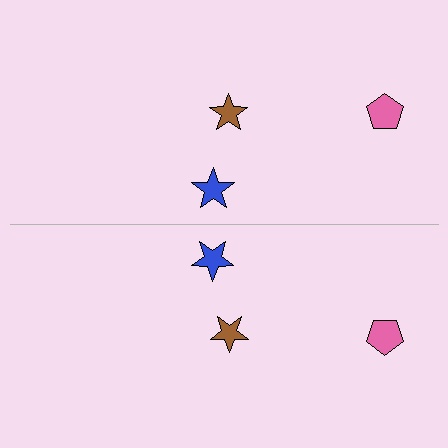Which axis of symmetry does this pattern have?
The pattern has a horizontal axis of symmetry running through the center of the image.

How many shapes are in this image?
There are 6 shapes in this image.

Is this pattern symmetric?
Yes, this pattern has bilateral (reflection) symmetry.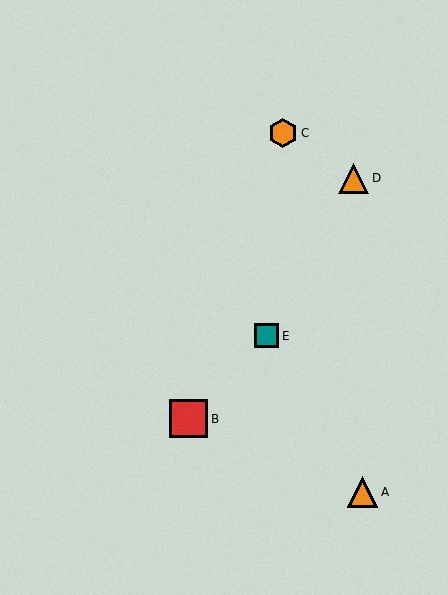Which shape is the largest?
The red square (labeled B) is the largest.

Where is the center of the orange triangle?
The center of the orange triangle is at (363, 492).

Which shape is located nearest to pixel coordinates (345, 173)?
The orange triangle (labeled D) at (354, 178) is nearest to that location.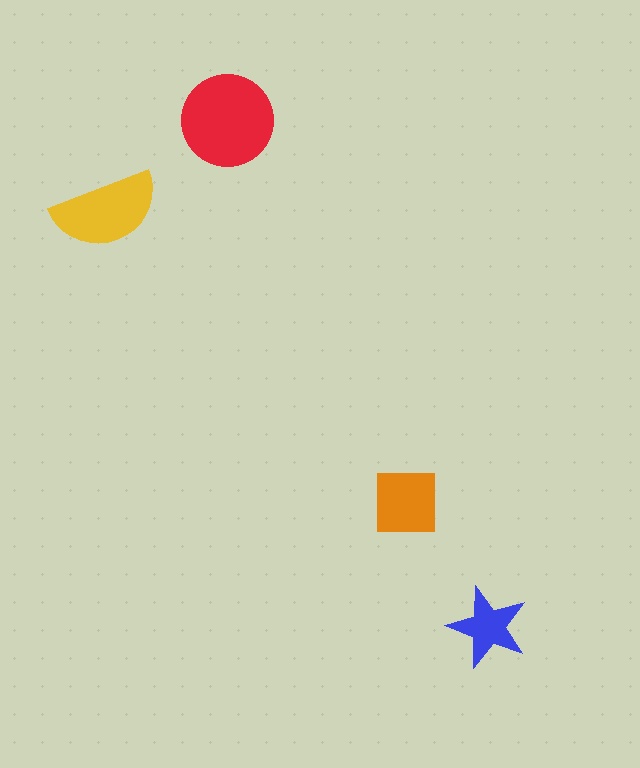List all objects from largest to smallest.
The red circle, the yellow semicircle, the orange square, the blue star.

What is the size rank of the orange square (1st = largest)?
3rd.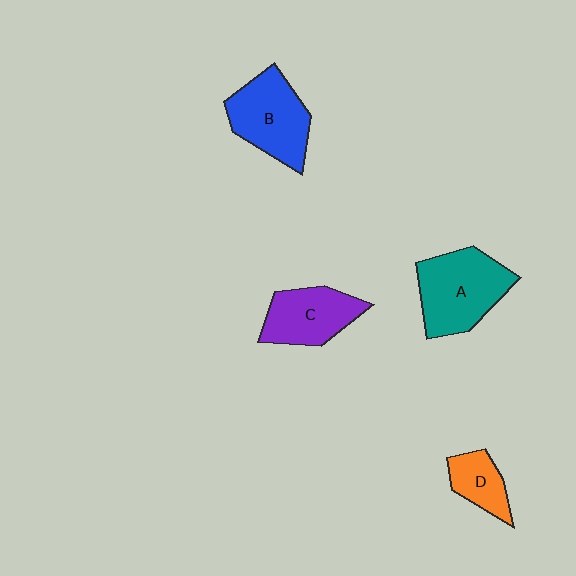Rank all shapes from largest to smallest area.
From largest to smallest: A (teal), B (blue), C (purple), D (orange).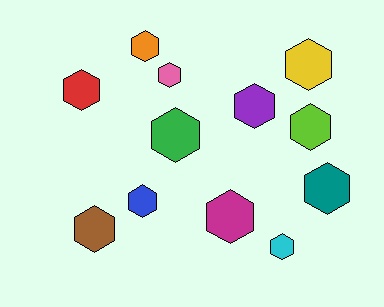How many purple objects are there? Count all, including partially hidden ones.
There is 1 purple object.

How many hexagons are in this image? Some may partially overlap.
There are 12 hexagons.